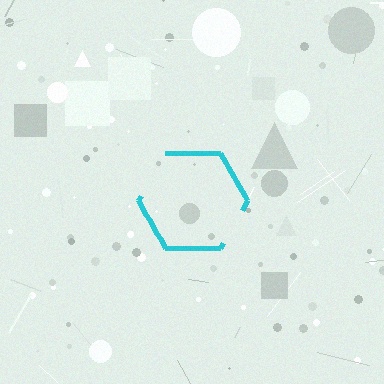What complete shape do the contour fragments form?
The contour fragments form a hexagon.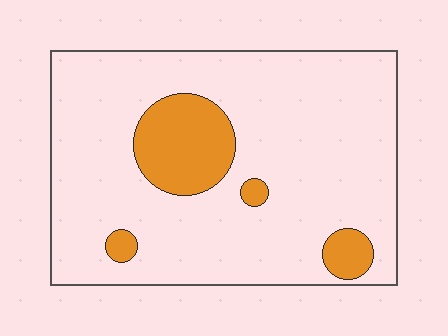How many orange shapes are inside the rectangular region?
4.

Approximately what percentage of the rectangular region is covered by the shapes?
Approximately 15%.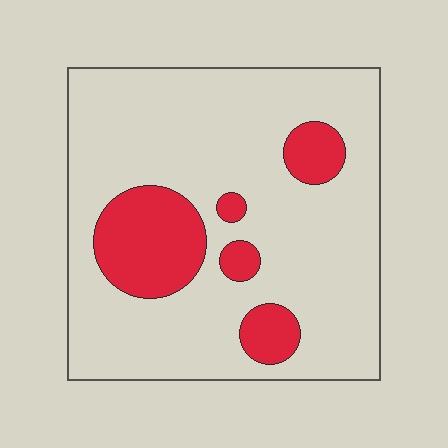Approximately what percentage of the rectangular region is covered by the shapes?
Approximately 20%.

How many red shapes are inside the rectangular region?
5.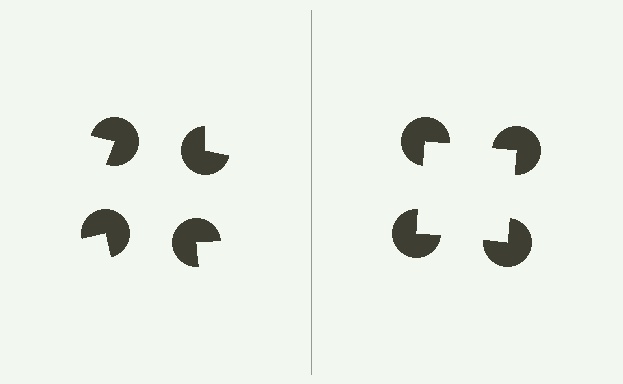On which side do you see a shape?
An illusory square appears on the right side. On the left side the wedge cuts are rotated, so no coherent shape forms.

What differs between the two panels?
The pac-man discs are positioned identically on both sides; only the wedge orientations differ. On the right they align to a square; on the left they are misaligned.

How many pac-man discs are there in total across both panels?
8 — 4 on each side.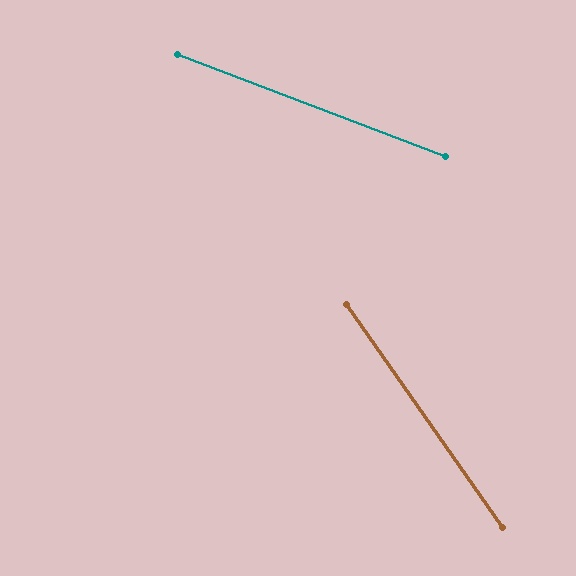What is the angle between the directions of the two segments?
Approximately 34 degrees.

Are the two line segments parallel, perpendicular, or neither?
Neither parallel nor perpendicular — they differ by about 34°.